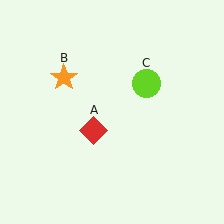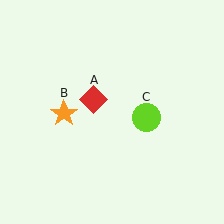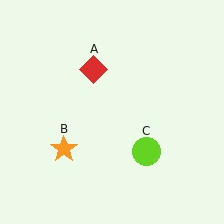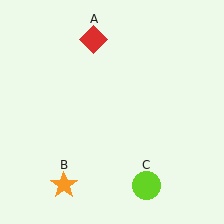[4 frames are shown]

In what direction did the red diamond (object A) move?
The red diamond (object A) moved up.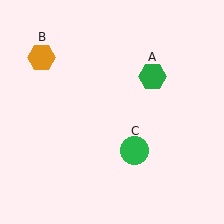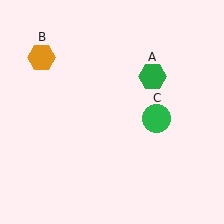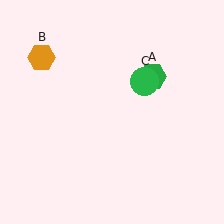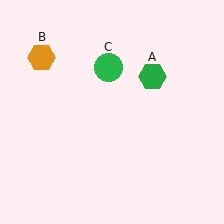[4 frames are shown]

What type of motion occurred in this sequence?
The green circle (object C) rotated counterclockwise around the center of the scene.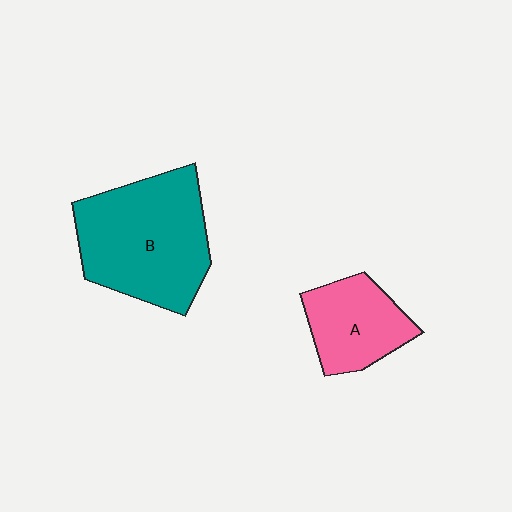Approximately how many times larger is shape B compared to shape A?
Approximately 1.9 times.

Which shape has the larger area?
Shape B (teal).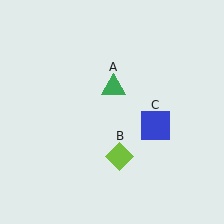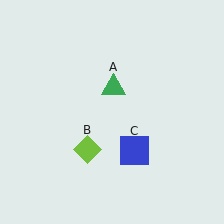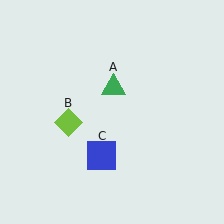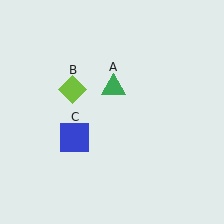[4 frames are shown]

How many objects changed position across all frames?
2 objects changed position: lime diamond (object B), blue square (object C).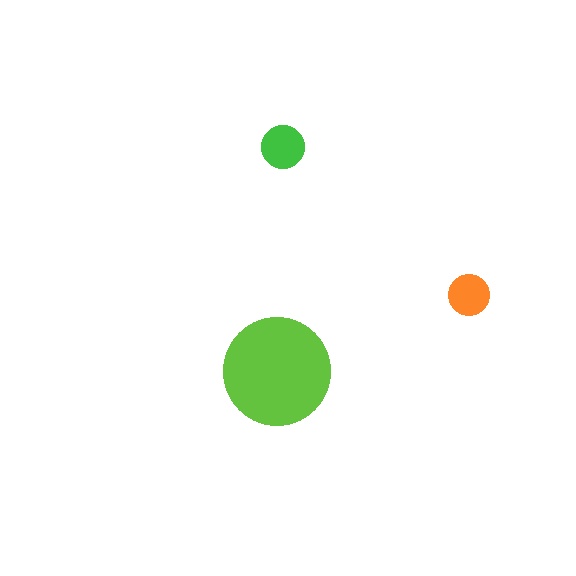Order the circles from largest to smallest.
the lime one, the green one, the orange one.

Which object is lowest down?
The lime circle is bottommost.